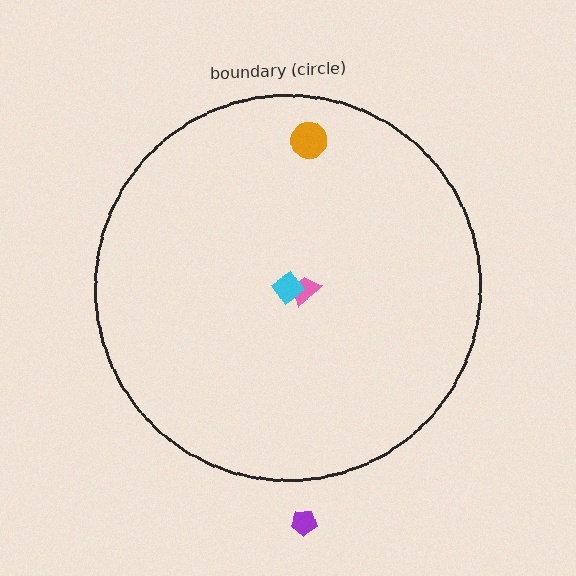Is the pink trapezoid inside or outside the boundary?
Inside.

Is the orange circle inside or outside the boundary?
Inside.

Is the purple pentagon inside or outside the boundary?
Outside.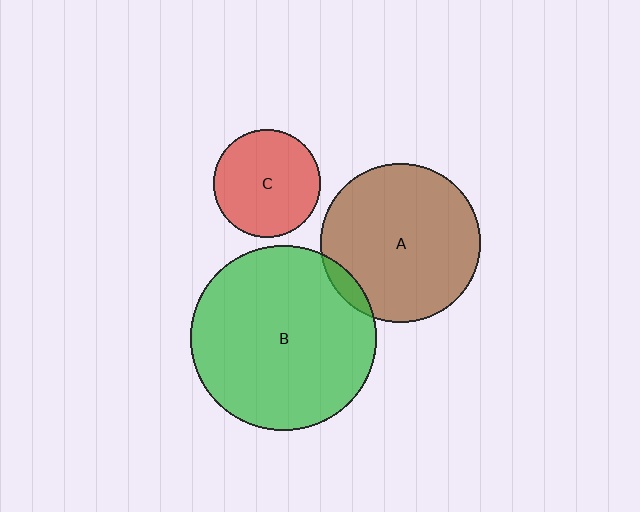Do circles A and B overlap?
Yes.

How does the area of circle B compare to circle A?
Approximately 1.4 times.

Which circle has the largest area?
Circle B (green).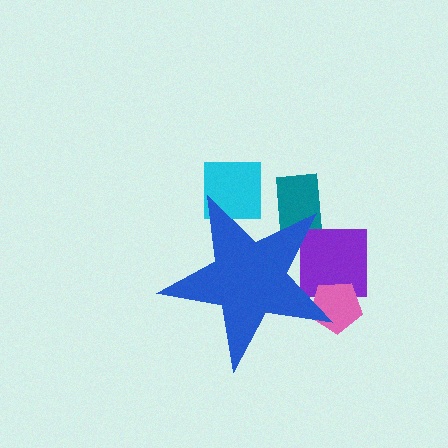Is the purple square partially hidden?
Yes, the purple square is partially hidden behind the blue star.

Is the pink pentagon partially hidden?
Yes, the pink pentagon is partially hidden behind the blue star.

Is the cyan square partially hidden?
Yes, the cyan square is partially hidden behind the blue star.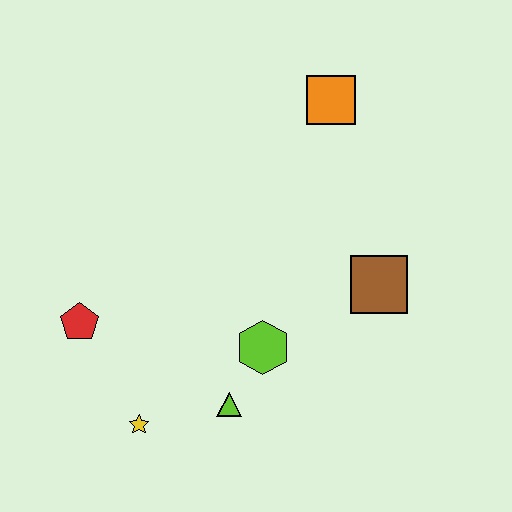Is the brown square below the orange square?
Yes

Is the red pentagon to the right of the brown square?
No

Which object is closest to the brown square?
The lime hexagon is closest to the brown square.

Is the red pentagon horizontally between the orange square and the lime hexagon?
No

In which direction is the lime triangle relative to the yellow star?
The lime triangle is to the right of the yellow star.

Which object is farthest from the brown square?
The red pentagon is farthest from the brown square.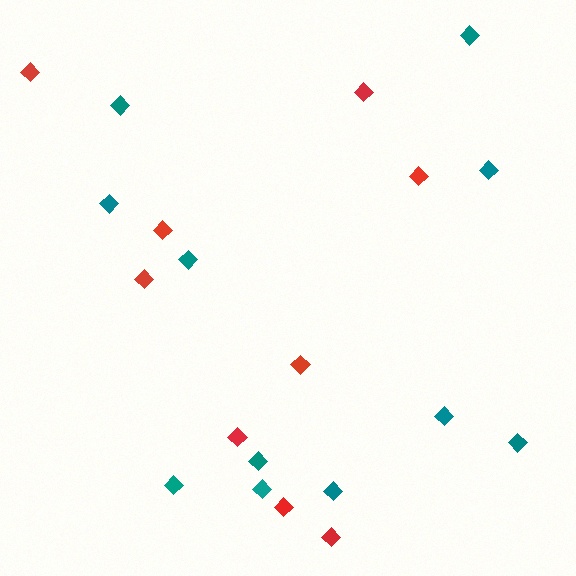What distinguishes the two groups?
There are 2 groups: one group of red diamonds (9) and one group of teal diamonds (11).